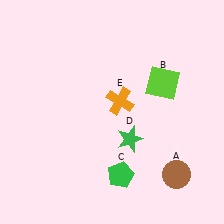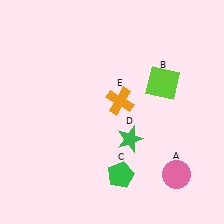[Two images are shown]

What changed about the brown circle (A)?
In Image 1, A is brown. In Image 2, it changed to pink.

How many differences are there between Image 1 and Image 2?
There is 1 difference between the two images.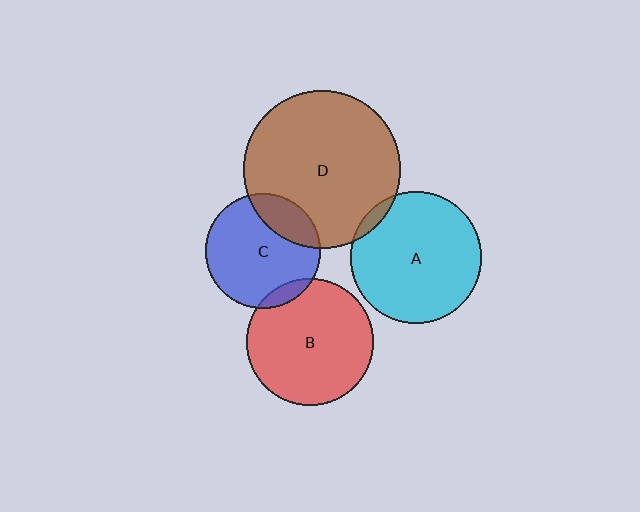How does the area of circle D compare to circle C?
Approximately 1.9 times.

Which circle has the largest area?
Circle D (brown).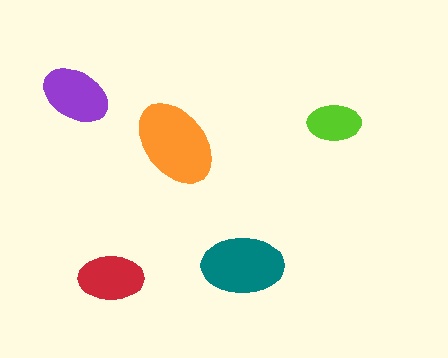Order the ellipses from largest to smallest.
the orange one, the teal one, the purple one, the red one, the lime one.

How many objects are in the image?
There are 5 objects in the image.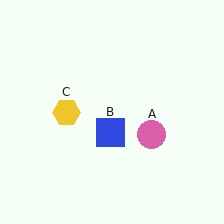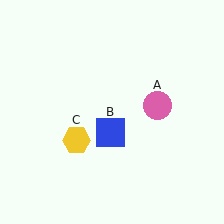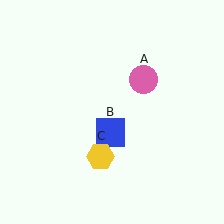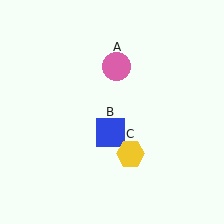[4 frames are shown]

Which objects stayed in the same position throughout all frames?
Blue square (object B) remained stationary.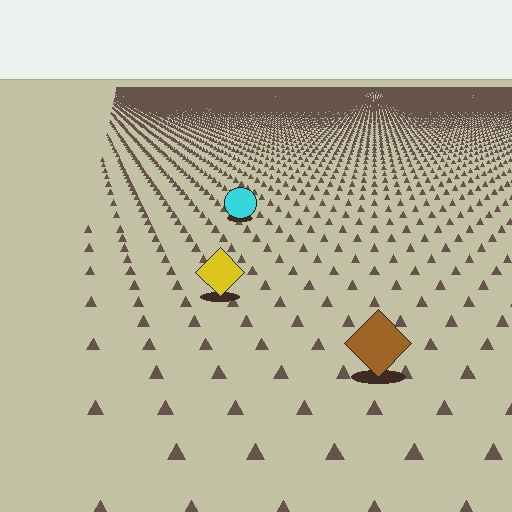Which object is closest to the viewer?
The brown diamond is closest. The texture marks near it are larger and more spread out.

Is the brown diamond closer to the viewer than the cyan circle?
Yes. The brown diamond is closer — you can tell from the texture gradient: the ground texture is coarser near it.